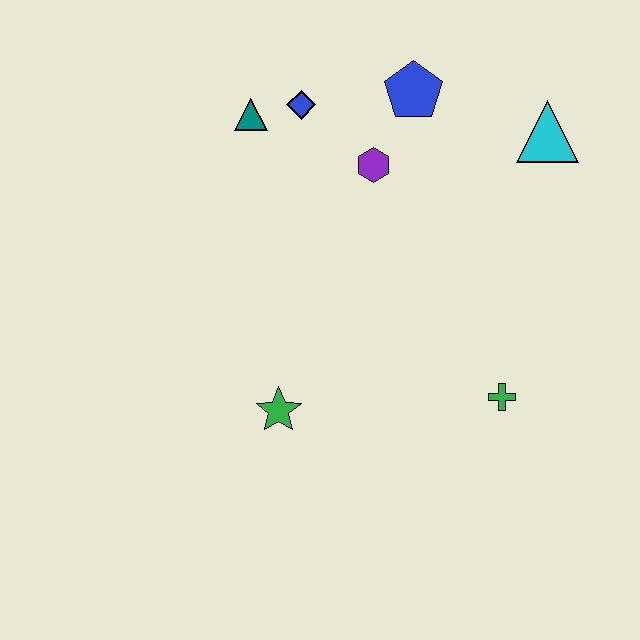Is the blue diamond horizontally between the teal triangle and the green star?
No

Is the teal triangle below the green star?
No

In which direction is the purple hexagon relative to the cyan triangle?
The purple hexagon is to the left of the cyan triangle.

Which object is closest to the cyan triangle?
The blue pentagon is closest to the cyan triangle.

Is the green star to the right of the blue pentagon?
No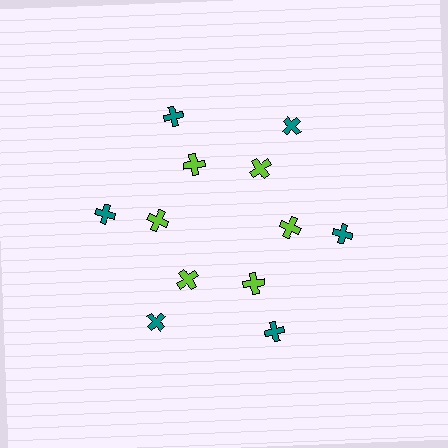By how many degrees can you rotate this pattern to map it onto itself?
The pattern maps onto itself every 60 degrees of rotation.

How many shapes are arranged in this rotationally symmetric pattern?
There are 12 shapes, arranged in 6 groups of 2.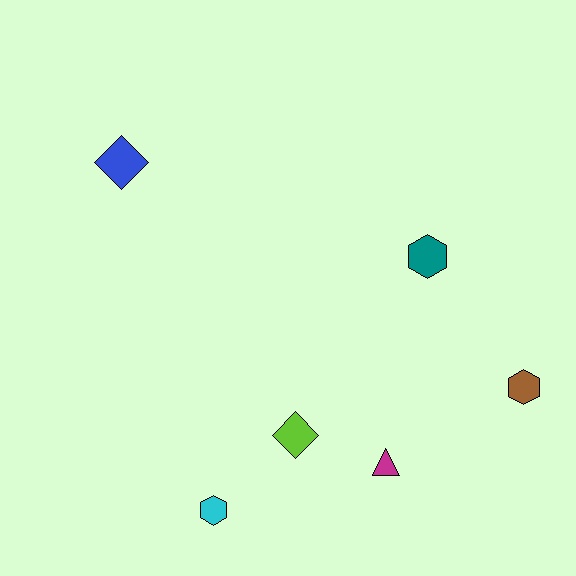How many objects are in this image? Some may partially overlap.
There are 6 objects.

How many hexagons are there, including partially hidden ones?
There are 3 hexagons.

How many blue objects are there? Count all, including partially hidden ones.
There is 1 blue object.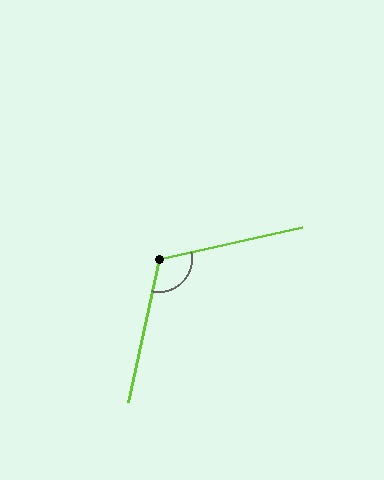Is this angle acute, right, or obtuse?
It is obtuse.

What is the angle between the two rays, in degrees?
Approximately 114 degrees.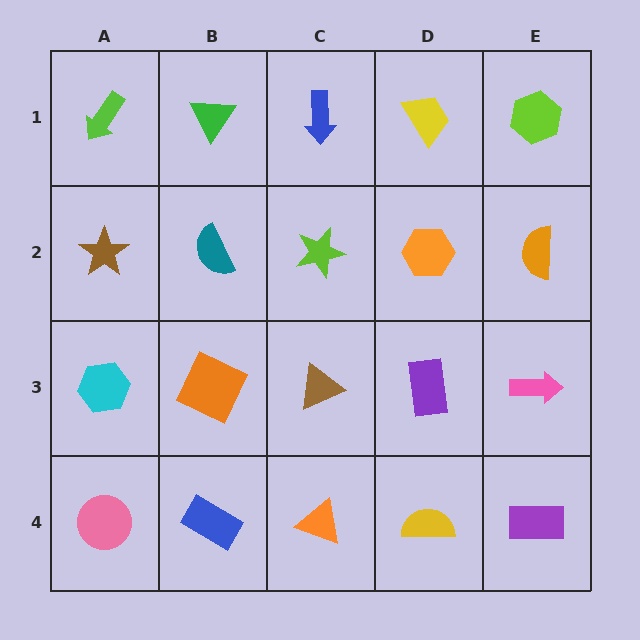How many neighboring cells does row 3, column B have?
4.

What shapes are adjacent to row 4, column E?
A pink arrow (row 3, column E), a yellow semicircle (row 4, column D).